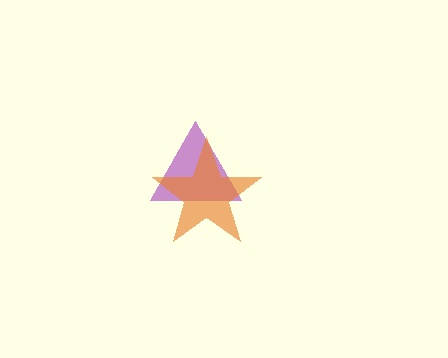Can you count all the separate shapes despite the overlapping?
Yes, there are 2 separate shapes.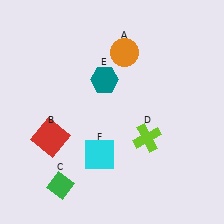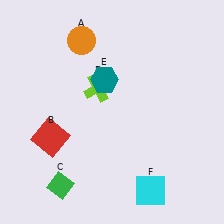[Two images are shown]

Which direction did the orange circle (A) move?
The orange circle (A) moved left.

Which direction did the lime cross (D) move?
The lime cross (D) moved up.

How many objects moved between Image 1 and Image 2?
3 objects moved between the two images.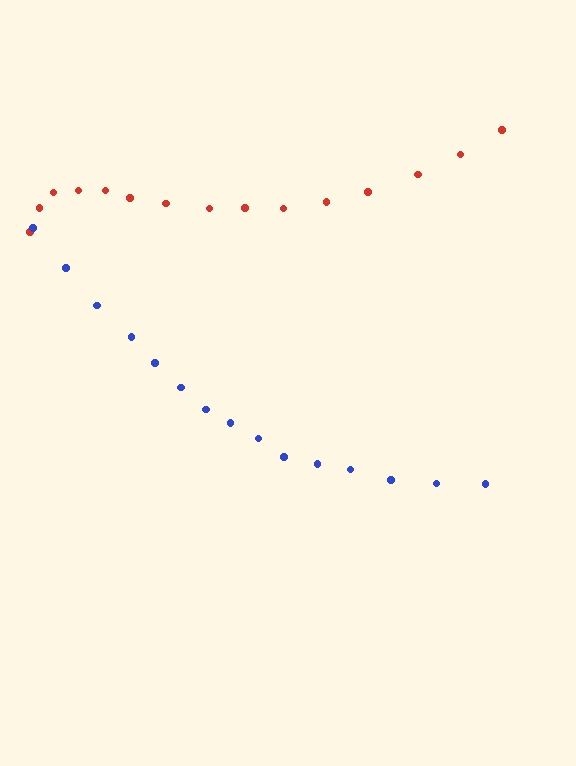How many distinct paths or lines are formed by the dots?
There are 2 distinct paths.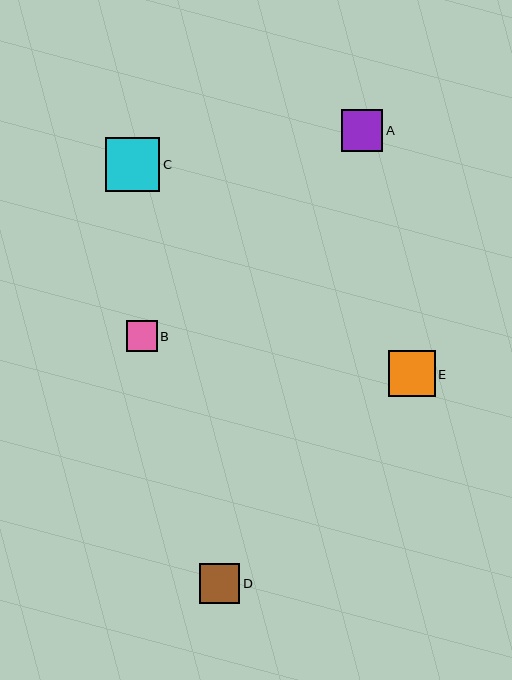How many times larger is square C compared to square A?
Square C is approximately 1.3 times the size of square A.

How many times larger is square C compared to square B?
Square C is approximately 1.7 times the size of square B.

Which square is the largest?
Square C is the largest with a size of approximately 54 pixels.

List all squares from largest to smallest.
From largest to smallest: C, E, A, D, B.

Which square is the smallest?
Square B is the smallest with a size of approximately 31 pixels.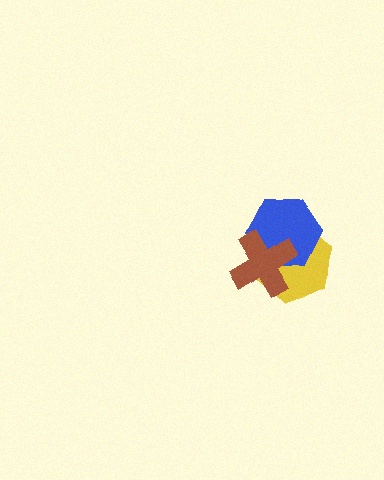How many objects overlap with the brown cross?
2 objects overlap with the brown cross.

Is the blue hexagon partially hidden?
Yes, it is partially covered by another shape.